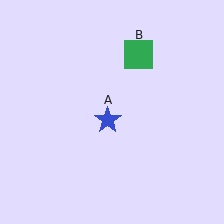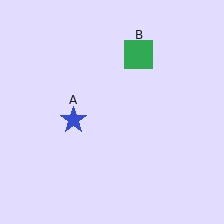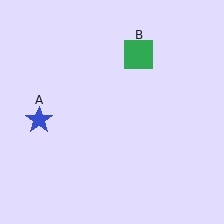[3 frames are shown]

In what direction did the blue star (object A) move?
The blue star (object A) moved left.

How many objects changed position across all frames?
1 object changed position: blue star (object A).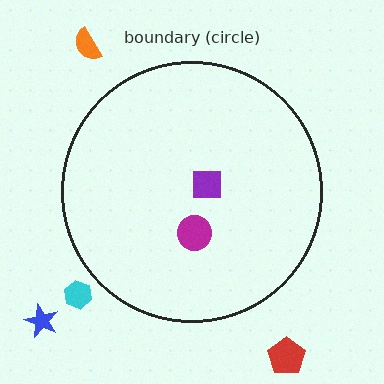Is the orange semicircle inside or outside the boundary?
Outside.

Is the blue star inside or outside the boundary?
Outside.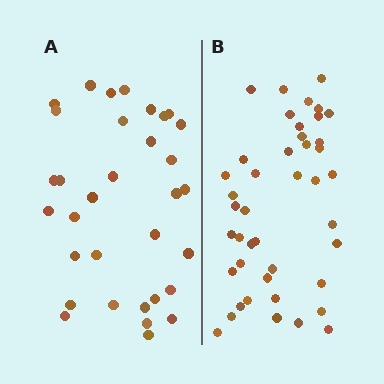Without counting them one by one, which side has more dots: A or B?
Region B (the right region) has more dots.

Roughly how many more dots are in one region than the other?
Region B has roughly 10 or so more dots than region A.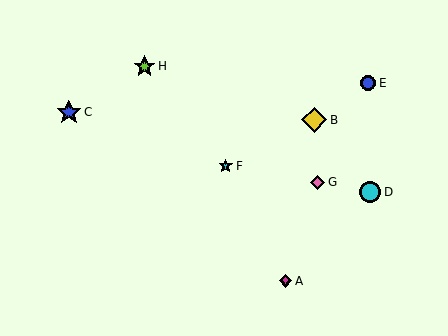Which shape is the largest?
The yellow diamond (labeled B) is the largest.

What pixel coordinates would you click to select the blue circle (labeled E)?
Click at (368, 83) to select the blue circle E.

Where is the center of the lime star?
The center of the lime star is at (145, 66).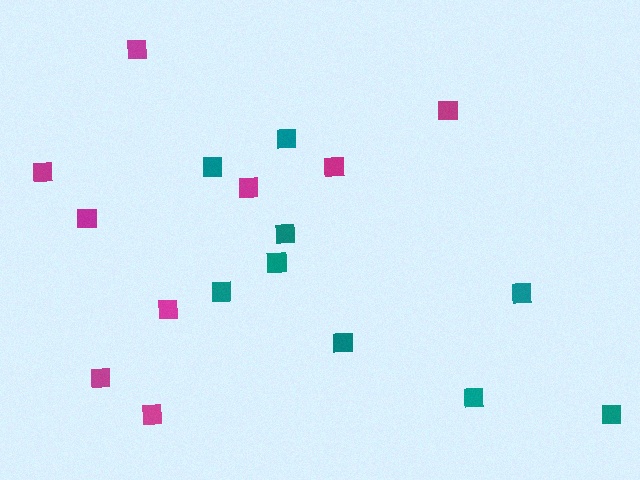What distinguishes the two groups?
There are 2 groups: one group of teal squares (9) and one group of magenta squares (9).